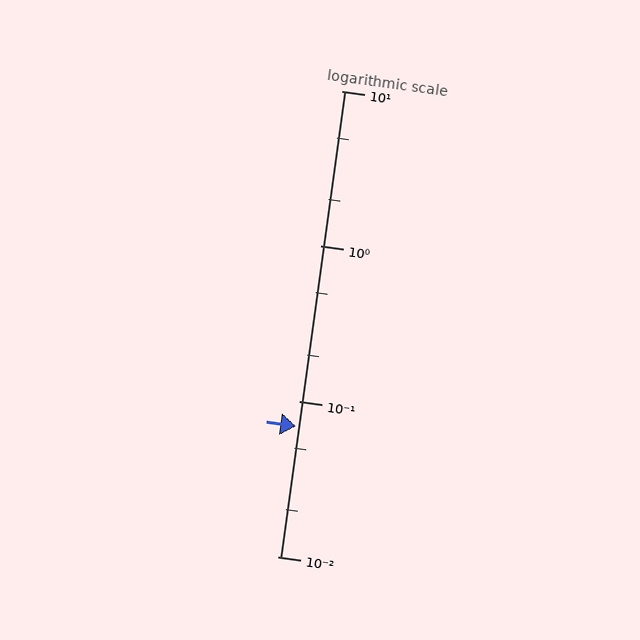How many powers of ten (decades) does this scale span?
The scale spans 3 decades, from 0.01 to 10.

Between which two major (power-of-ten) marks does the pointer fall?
The pointer is between 0.01 and 0.1.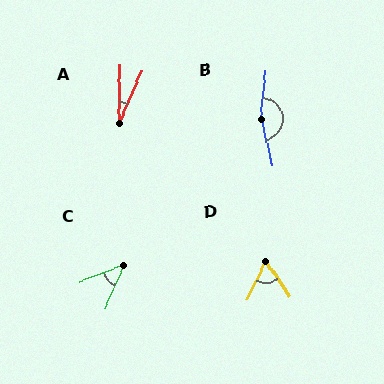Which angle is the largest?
B, at approximately 161 degrees.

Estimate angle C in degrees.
Approximately 45 degrees.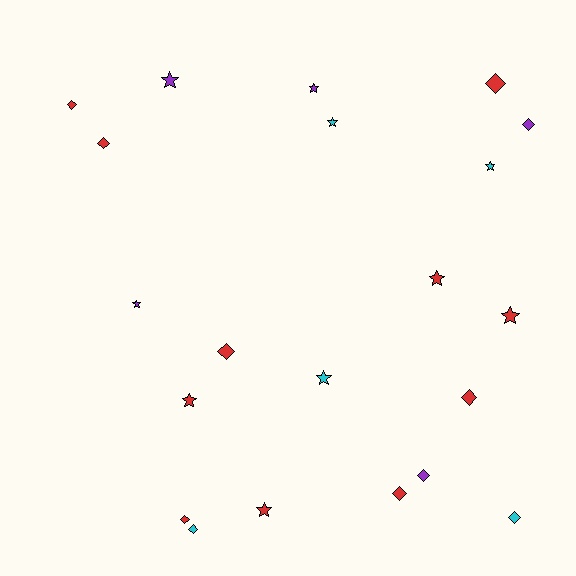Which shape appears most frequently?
Diamond, with 11 objects.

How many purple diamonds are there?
There are 2 purple diamonds.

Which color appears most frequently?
Red, with 11 objects.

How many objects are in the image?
There are 21 objects.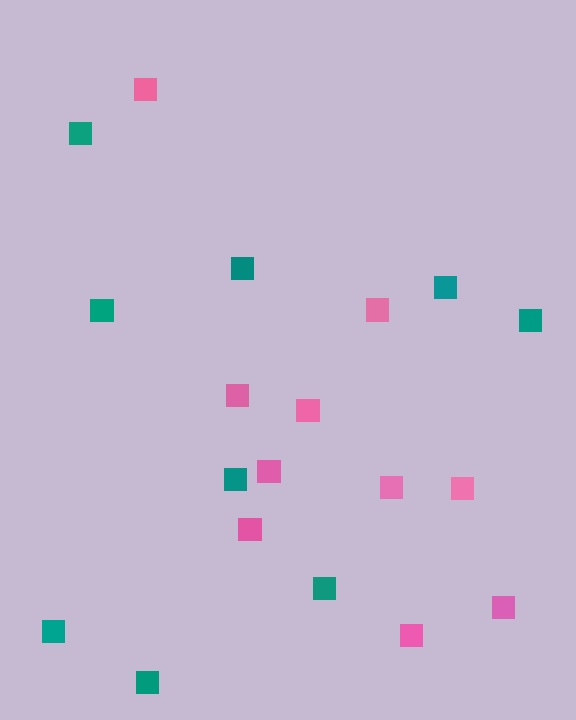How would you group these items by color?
There are 2 groups: one group of teal squares (9) and one group of pink squares (10).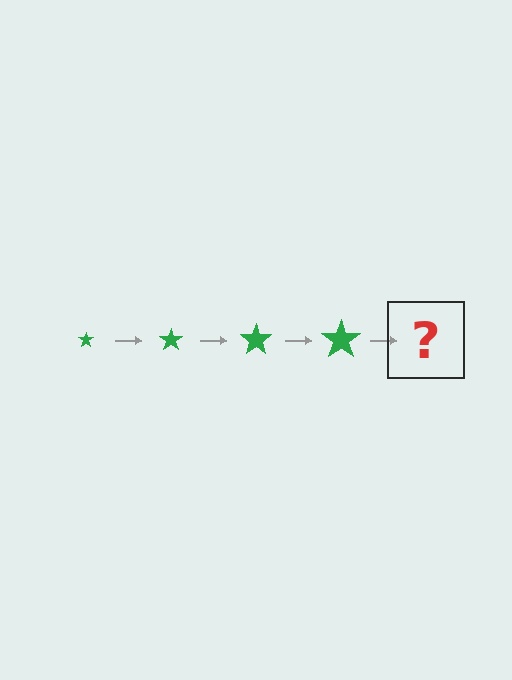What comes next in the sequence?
The next element should be a green star, larger than the previous one.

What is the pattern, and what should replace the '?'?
The pattern is that the star gets progressively larger each step. The '?' should be a green star, larger than the previous one.